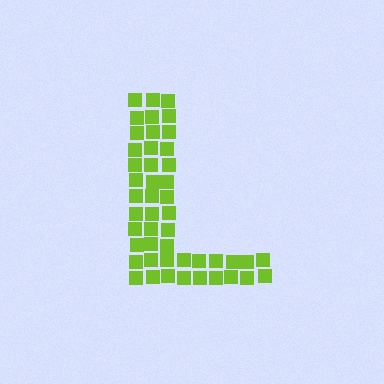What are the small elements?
The small elements are squares.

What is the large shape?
The large shape is the letter L.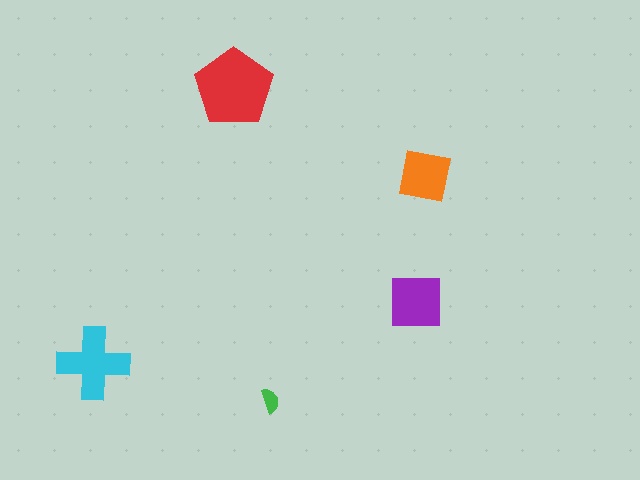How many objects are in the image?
There are 5 objects in the image.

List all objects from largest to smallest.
The red pentagon, the cyan cross, the purple square, the orange square, the green semicircle.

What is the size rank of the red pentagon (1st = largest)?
1st.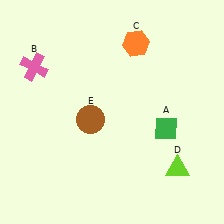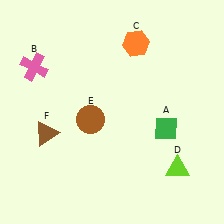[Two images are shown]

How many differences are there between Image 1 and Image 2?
There is 1 difference between the two images.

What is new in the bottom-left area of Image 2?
A brown triangle (F) was added in the bottom-left area of Image 2.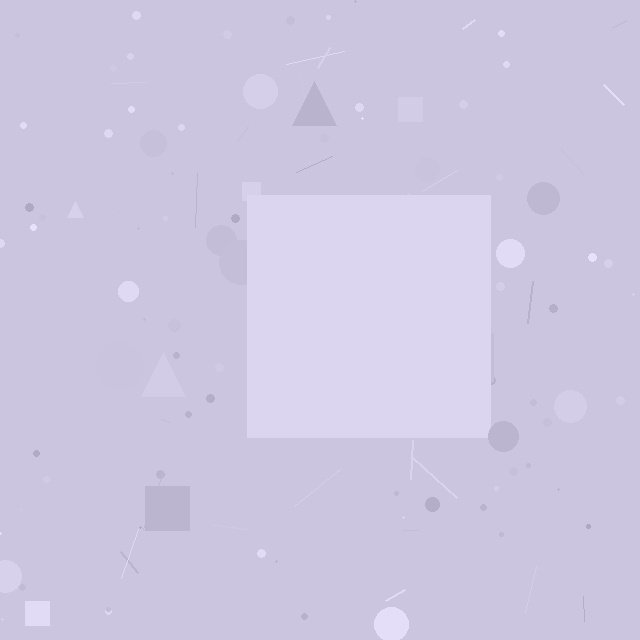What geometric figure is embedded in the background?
A square is embedded in the background.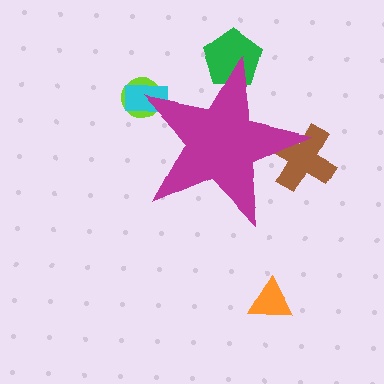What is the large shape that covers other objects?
A magenta star.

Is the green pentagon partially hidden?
Yes, the green pentagon is partially hidden behind the magenta star.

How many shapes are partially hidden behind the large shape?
4 shapes are partially hidden.